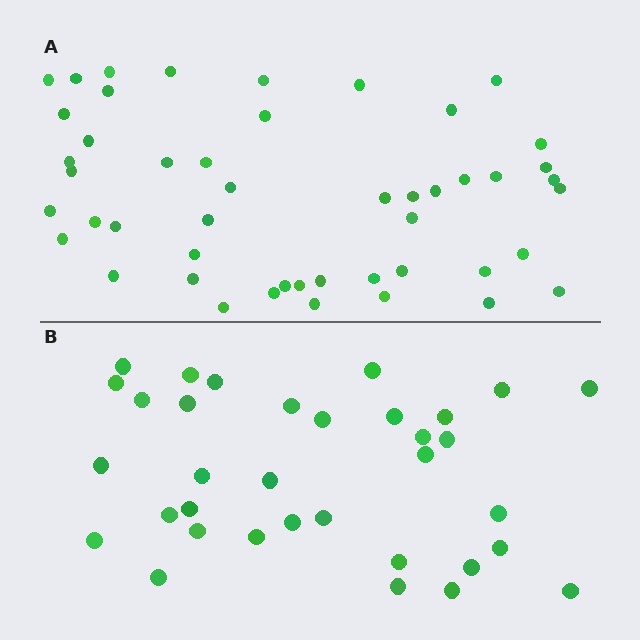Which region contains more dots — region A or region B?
Region A (the top region) has more dots.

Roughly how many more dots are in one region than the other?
Region A has approximately 15 more dots than region B.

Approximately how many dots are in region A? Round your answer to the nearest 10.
About 50 dots. (The exact count is 48, which rounds to 50.)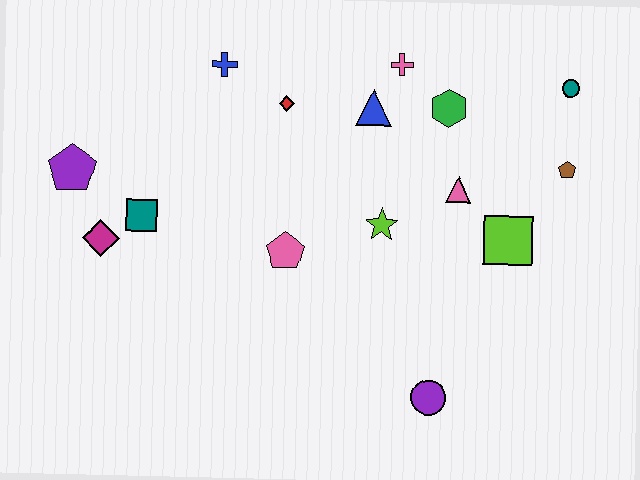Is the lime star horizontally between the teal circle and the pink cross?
No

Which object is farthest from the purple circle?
The purple pentagon is farthest from the purple circle.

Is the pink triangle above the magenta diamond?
Yes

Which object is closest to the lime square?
The pink triangle is closest to the lime square.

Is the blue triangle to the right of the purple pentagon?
Yes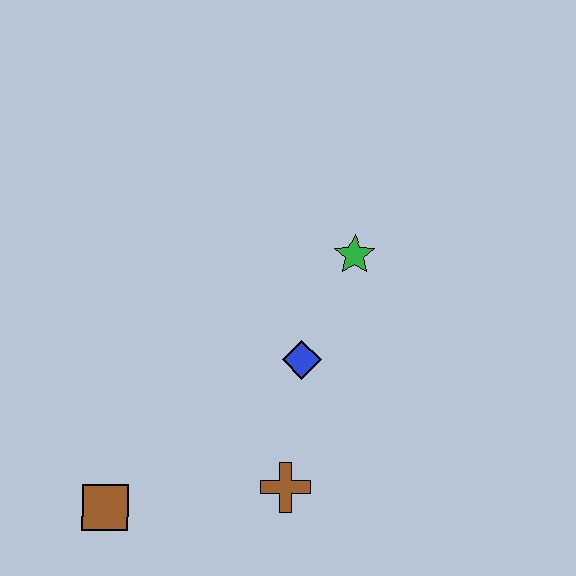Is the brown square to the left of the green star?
Yes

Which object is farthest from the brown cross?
The green star is farthest from the brown cross.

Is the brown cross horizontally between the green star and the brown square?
Yes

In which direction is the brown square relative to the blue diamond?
The brown square is to the left of the blue diamond.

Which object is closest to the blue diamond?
The green star is closest to the blue diamond.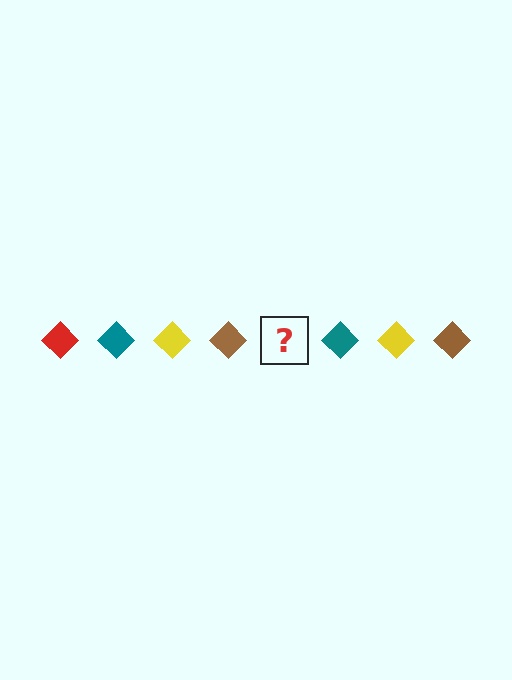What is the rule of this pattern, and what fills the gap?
The rule is that the pattern cycles through red, teal, yellow, brown diamonds. The gap should be filled with a red diamond.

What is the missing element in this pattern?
The missing element is a red diamond.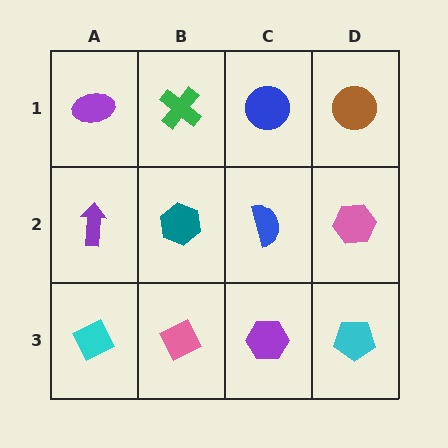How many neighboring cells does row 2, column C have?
4.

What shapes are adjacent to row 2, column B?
A green cross (row 1, column B), a pink diamond (row 3, column B), a purple arrow (row 2, column A), a blue semicircle (row 2, column C).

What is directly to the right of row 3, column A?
A pink diamond.